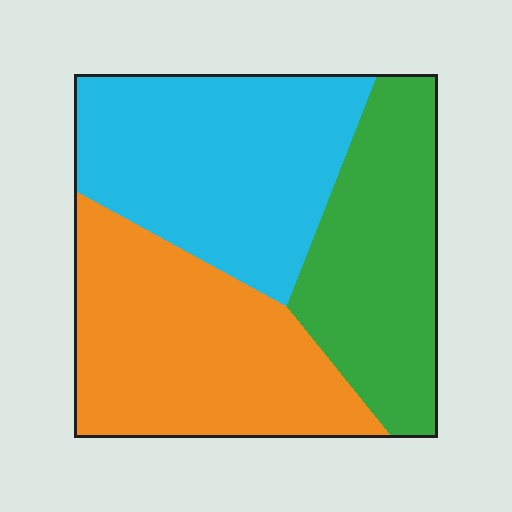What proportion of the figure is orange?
Orange covers 36% of the figure.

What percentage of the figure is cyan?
Cyan covers about 35% of the figure.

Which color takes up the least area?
Green, at roughly 30%.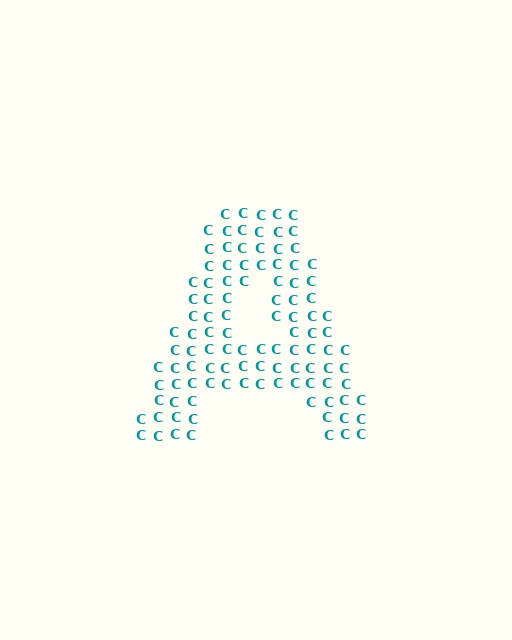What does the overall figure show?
The overall figure shows the letter A.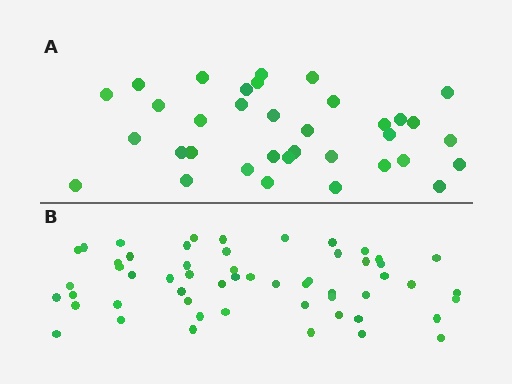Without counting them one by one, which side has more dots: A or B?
Region B (the bottom region) has more dots.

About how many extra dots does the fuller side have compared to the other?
Region B has approximately 20 more dots than region A.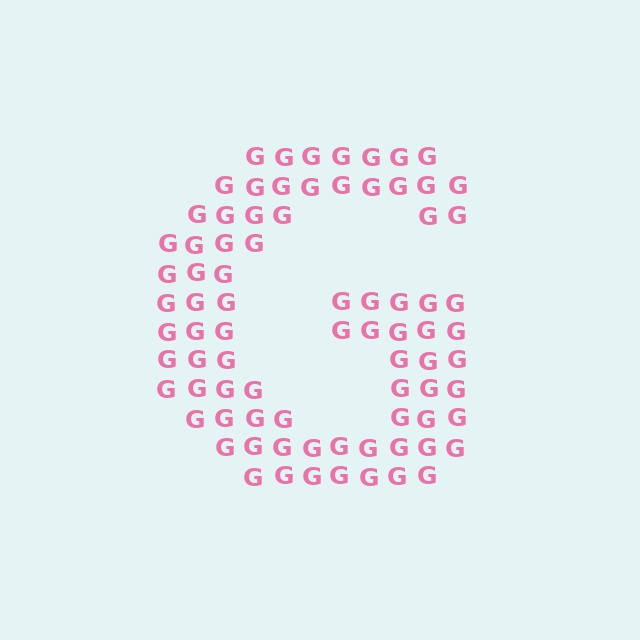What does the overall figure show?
The overall figure shows the letter G.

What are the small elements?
The small elements are letter G's.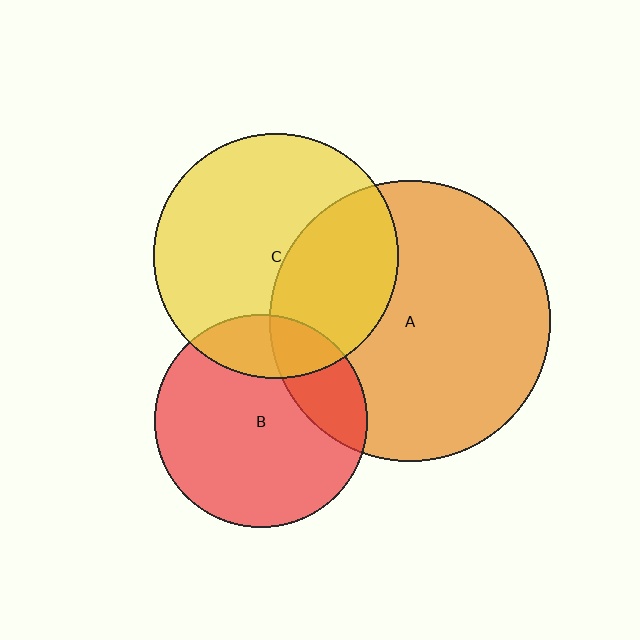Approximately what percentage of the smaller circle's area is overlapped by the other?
Approximately 35%.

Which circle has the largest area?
Circle A (orange).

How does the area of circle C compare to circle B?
Approximately 1.3 times.